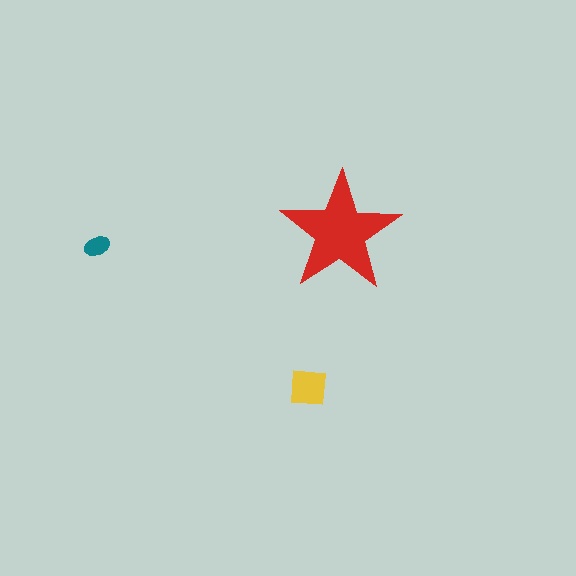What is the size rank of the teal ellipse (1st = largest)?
3rd.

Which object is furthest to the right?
The red star is rightmost.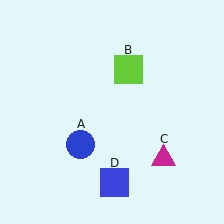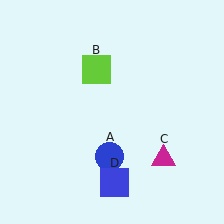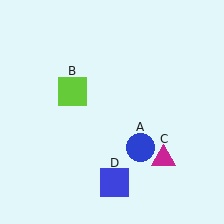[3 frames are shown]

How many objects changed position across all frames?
2 objects changed position: blue circle (object A), lime square (object B).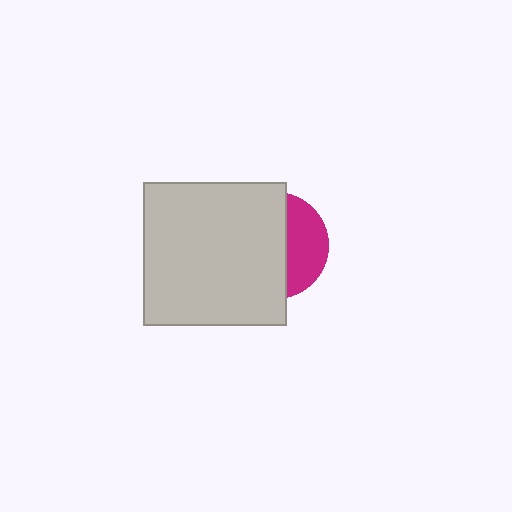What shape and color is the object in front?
The object in front is a light gray square.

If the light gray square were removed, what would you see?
You would see the complete magenta circle.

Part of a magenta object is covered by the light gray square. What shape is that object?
It is a circle.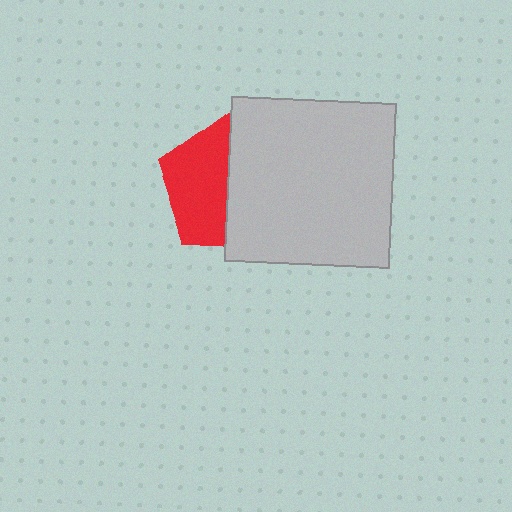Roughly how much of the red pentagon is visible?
About half of it is visible (roughly 48%).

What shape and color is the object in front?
The object in front is a light gray square.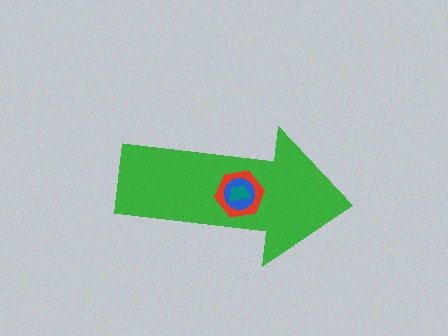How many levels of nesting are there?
4.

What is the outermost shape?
The green arrow.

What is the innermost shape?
The teal trapezoid.